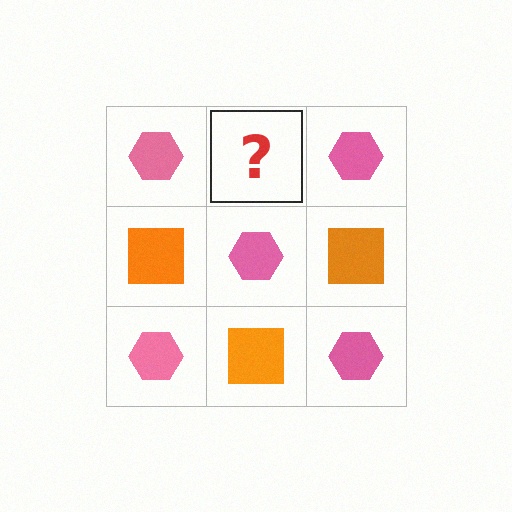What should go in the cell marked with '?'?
The missing cell should contain an orange square.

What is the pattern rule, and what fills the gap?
The rule is that it alternates pink hexagon and orange square in a checkerboard pattern. The gap should be filled with an orange square.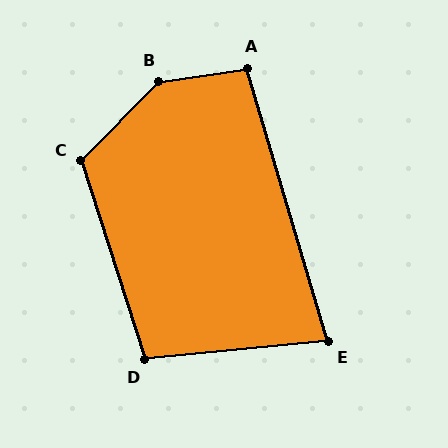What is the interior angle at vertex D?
Approximately 102 degrees (obtuse).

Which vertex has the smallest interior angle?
E, at approximately 79 degrees.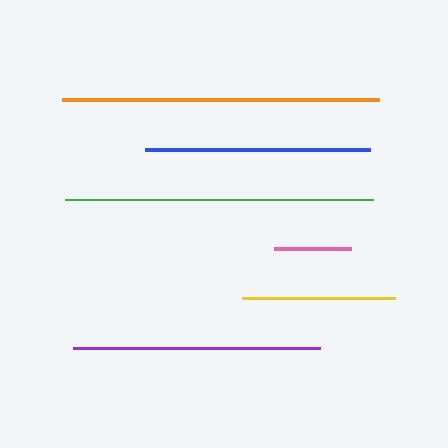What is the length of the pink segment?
The pink segment is approximately 77 pixels long.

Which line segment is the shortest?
The pink line is the shortest at approximately 77 pixels.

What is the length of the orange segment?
The orange segment is approximately 317 pixels long.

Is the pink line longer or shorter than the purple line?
The purple line is longer than the pink line.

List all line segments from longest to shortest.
From longest to shortest: orange, green, purple, blue, yellow, pink.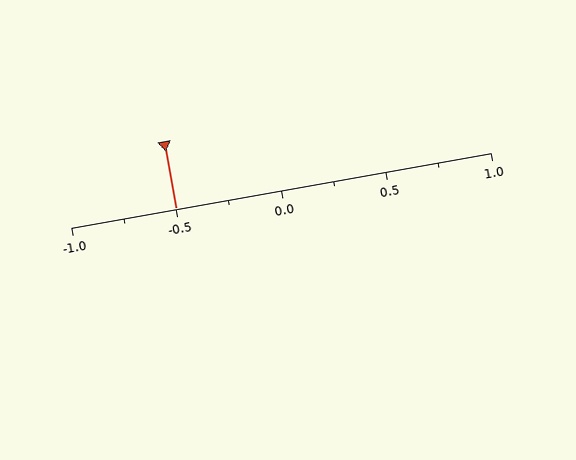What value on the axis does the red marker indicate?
The marker indicates approximately -0.5.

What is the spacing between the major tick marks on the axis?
The major ticks are spaced 0.5 apart.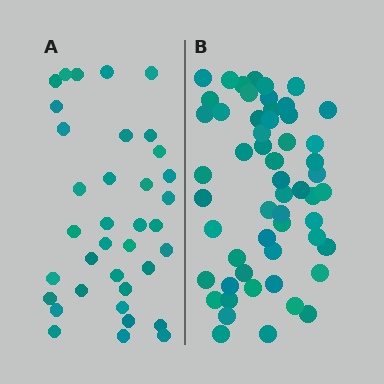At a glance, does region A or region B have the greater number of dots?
Region B (the right region) has more dots.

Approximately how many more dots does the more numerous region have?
Region B has approximately 20 more dots than region A.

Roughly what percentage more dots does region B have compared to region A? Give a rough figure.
About 55% more.